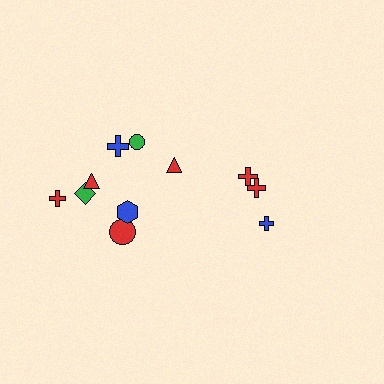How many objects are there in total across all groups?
There are 11 objects.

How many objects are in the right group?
There are 3 objects.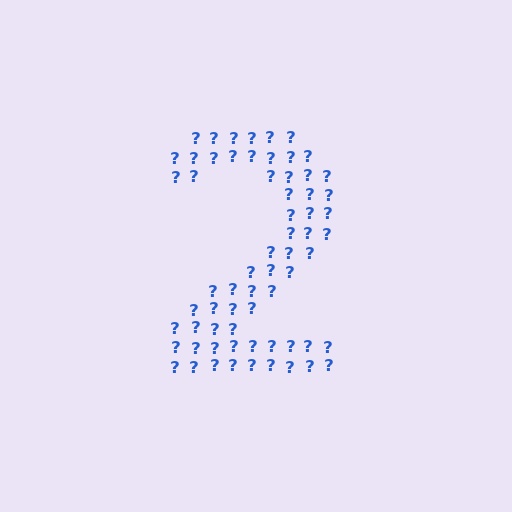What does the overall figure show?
The overall figure shows the digit 2.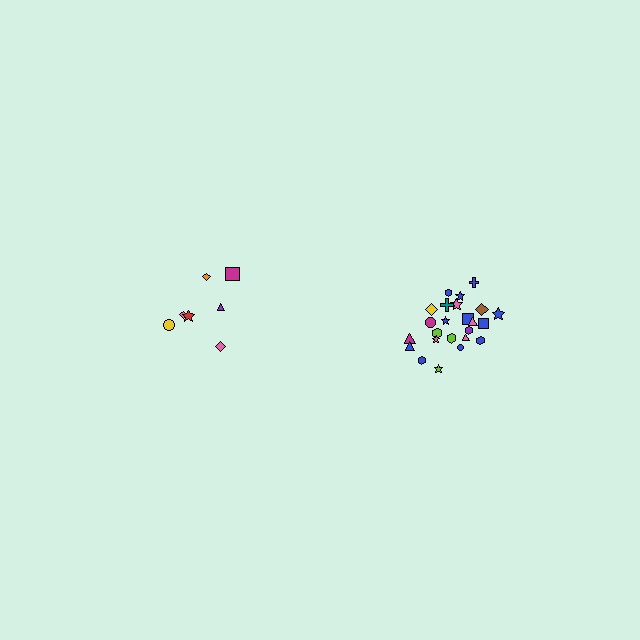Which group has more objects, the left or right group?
The right group.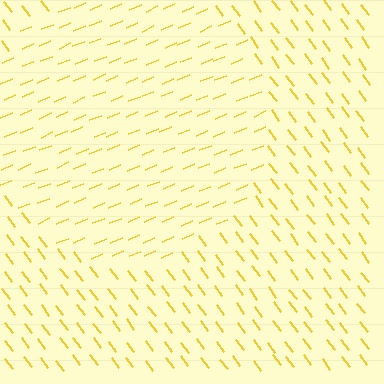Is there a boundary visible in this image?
Yes, there is a texture boundary formed by a change in line orientation.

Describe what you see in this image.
The image is filled with small yellow line segments. A circle region in the image has lines oriented differently from the surrounding lines, creating a visible texture boundary.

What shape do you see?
I see a circle.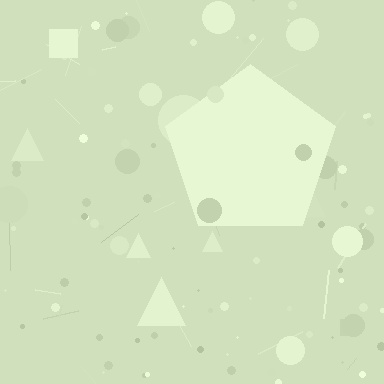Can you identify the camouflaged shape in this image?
The camouflaged shape is a pentagon.